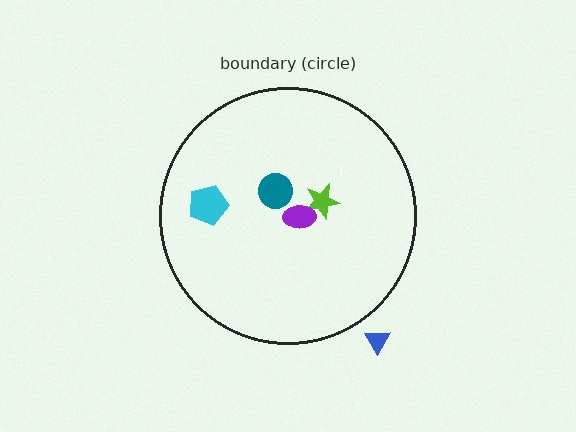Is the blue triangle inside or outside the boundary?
Outside.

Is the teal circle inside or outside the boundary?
Inside.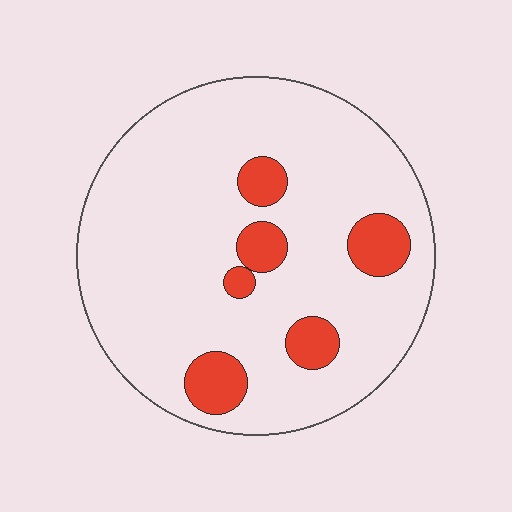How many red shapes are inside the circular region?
6.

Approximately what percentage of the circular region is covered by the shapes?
Approximately 15%.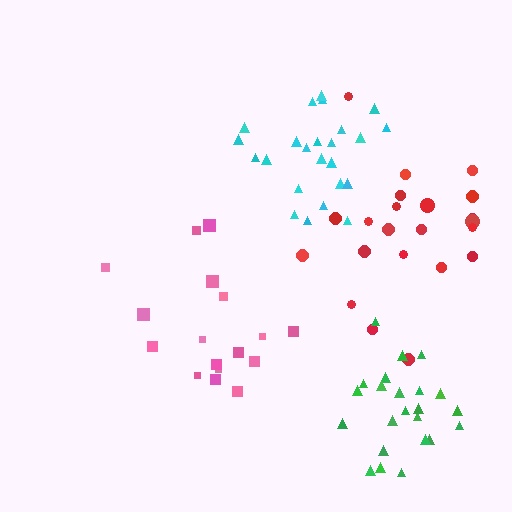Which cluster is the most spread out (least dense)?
Pink.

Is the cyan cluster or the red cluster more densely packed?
Cyan.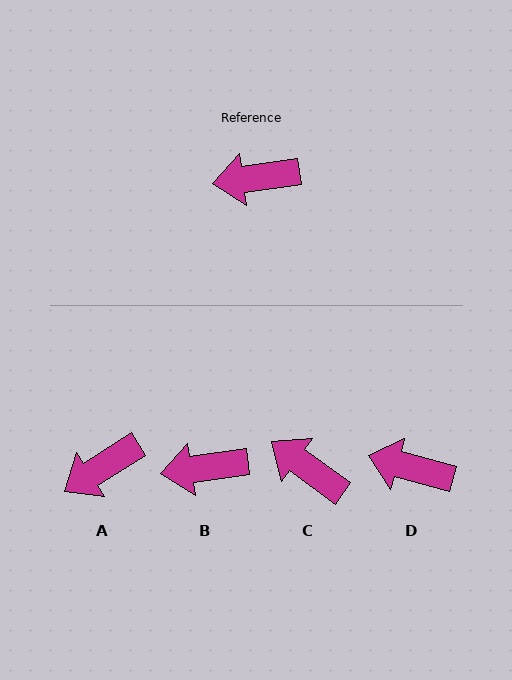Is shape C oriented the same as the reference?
No, it is off by about 44 degrees.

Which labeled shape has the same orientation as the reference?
B.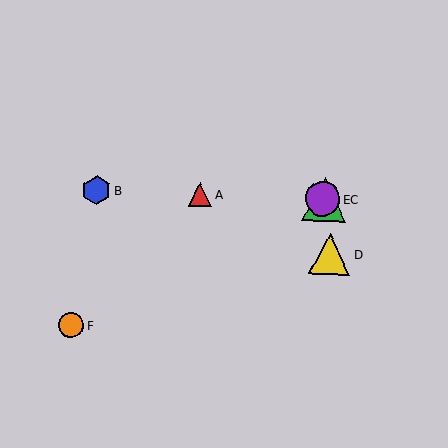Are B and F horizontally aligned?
No, B is at y≈190 and F is at y≈325.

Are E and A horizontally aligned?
Yes, both are at y≈199.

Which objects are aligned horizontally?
Objects A, B, C, E are aligned horizontally.